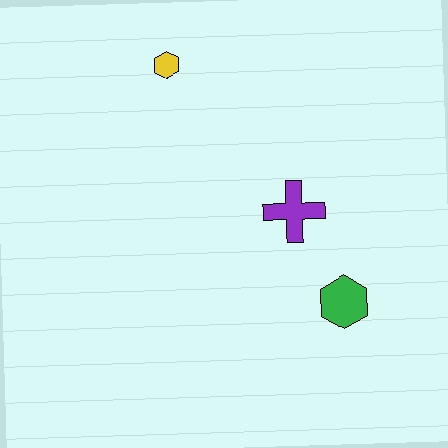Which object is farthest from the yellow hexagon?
The green hexagon is farthest from the yellow hexagon.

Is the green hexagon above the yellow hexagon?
No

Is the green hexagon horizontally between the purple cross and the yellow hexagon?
No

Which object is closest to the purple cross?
The green hexagon is closest to the purple cross.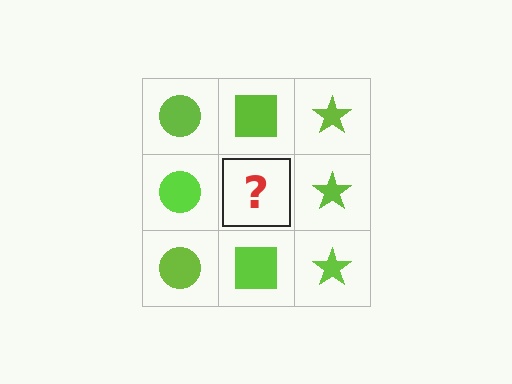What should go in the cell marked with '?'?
The missing cell should contain a lime square.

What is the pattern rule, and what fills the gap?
The rule is that each column has a consistent shape. The gap should be filled with a lime square.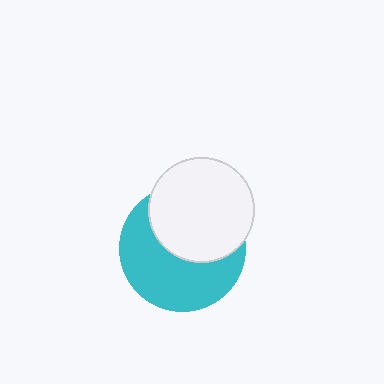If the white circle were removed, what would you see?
You would see the complete cyan circle.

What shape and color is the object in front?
The object in front is a white circle.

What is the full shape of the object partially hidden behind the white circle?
The partially hidden object is a cyan circle.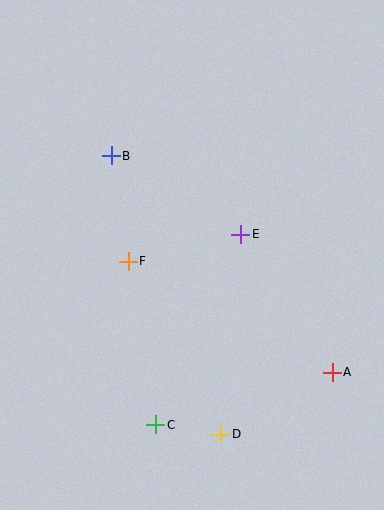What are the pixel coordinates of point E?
Point E is at (241, 234).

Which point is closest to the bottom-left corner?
Point C is closest to the bottom-left corner.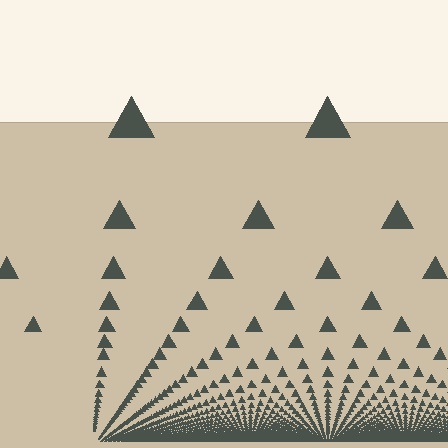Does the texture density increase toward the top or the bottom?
Density increases toward the bottom.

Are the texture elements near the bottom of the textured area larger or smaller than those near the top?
Smaller. The gradient is inverted — elements near the bottom are smaller and denser.